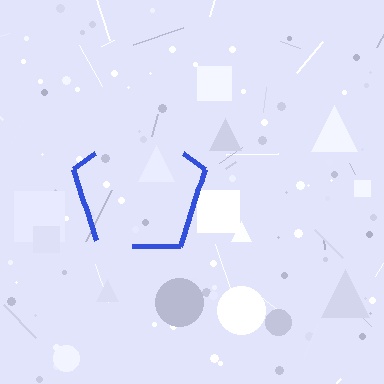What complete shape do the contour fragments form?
The contour fragments form a pentagon.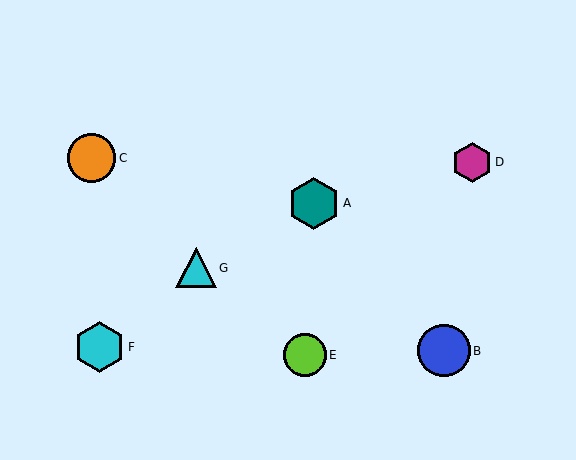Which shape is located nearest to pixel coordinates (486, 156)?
The magenta hexagon (labeled D) at (472, 162) is nearest to that location.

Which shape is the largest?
The blue circle (labeled B) is the largest.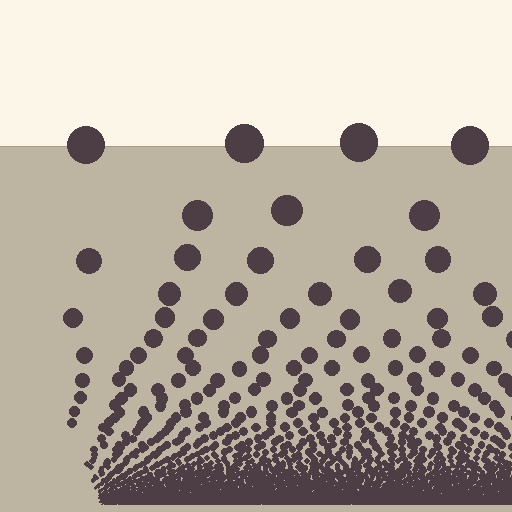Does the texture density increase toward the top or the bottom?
Density increases toward the bottom.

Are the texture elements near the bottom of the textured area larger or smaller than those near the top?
Smaller. The gradient is inverted — elements near the bottom are smaller and denser.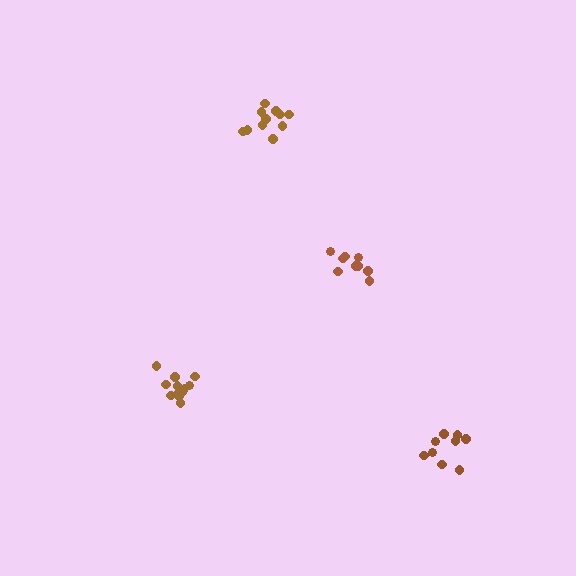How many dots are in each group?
Group 1: 9 dots, Group 2: 9 dots, Group 3: 12 dots, Group 4: 11 dots (41 total).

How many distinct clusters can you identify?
There are 4 distinct clusters.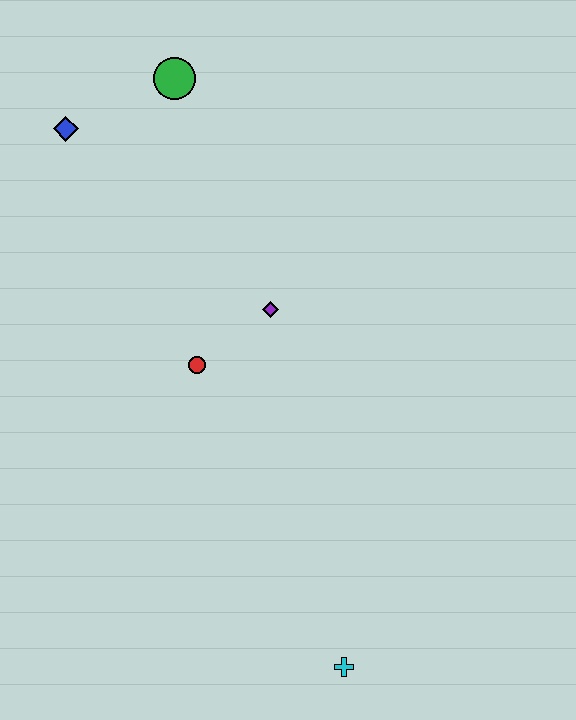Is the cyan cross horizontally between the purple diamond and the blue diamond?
No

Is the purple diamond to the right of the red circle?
Yes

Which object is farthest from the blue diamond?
The cyan cross is farthest from the blue diamond.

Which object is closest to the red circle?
The purple diamond is closest to the red circle.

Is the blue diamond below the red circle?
No